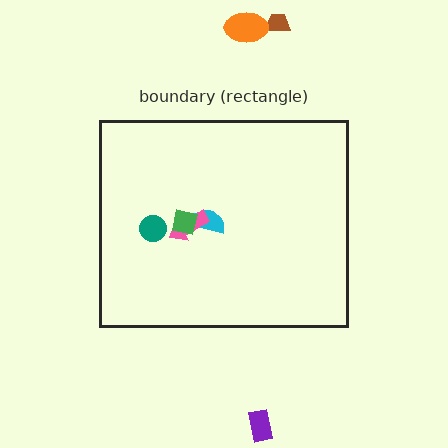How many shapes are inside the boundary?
4 inside, 3 outside.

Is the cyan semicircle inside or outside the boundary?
Inside.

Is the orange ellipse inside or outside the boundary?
Outside.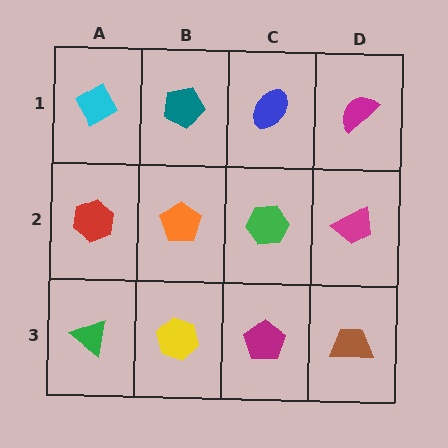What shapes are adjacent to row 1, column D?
A magenta trapezoid (row 2, column D), a blue ellipse (row 1, column C).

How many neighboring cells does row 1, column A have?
2.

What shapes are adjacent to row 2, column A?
A cyan diamond (row 1, column A), a green triangle (row 3, column A), an orange pentagon (row 2, column B).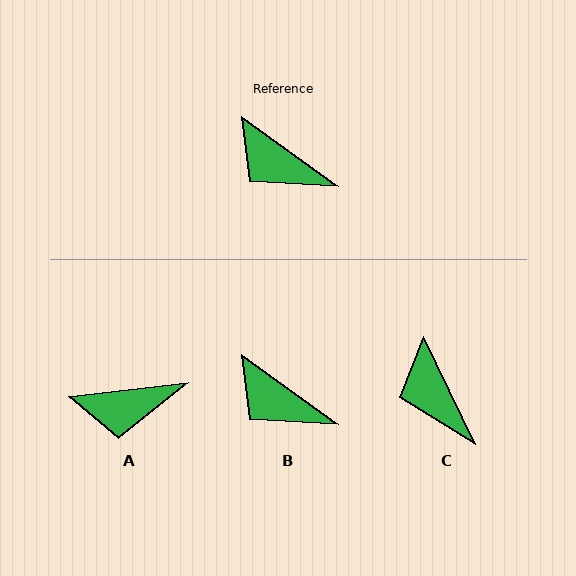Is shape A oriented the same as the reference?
No, it is off by about 43 degrees.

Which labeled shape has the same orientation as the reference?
B.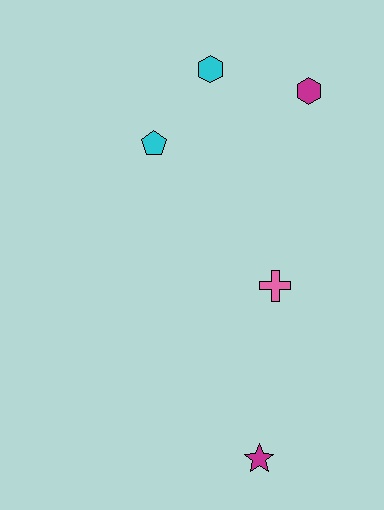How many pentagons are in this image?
There is 1 pentagon.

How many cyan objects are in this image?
There are 2 cyan objects.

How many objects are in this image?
There are 5 objects.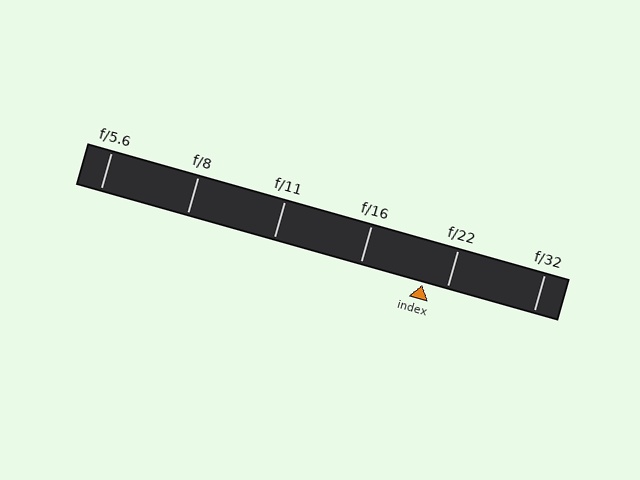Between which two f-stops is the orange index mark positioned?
The index mark is between f/16 and f/22.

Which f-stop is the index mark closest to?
The index mark is closest to f/22.